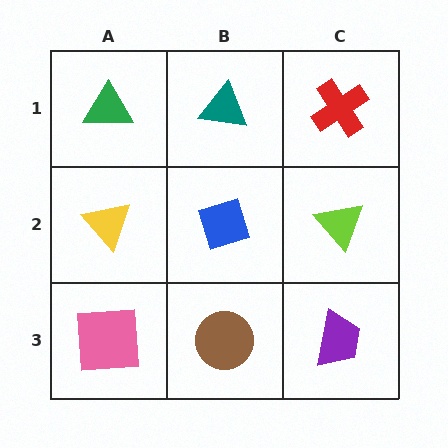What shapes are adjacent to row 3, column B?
A blue diamond (row 2, column B), a pink square (row 3, column A), a purple trapezoid (row 3, column C).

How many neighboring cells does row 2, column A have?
3.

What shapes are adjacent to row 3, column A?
A yellow triangle (row 2, column A), a brown circle (row 3, column B).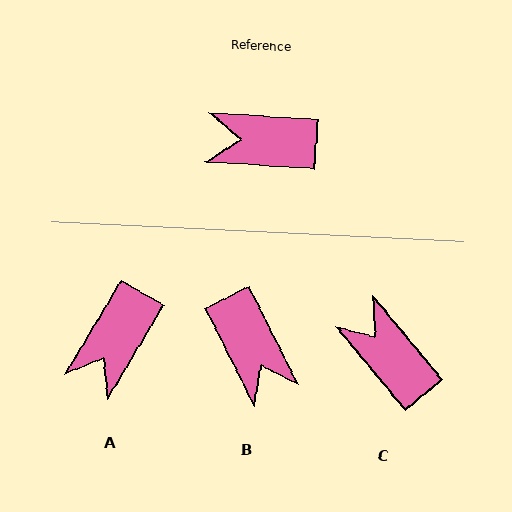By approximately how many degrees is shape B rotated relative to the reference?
Approximately 120 degrees counter-clockwise.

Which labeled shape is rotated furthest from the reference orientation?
B, about 120 degrees away.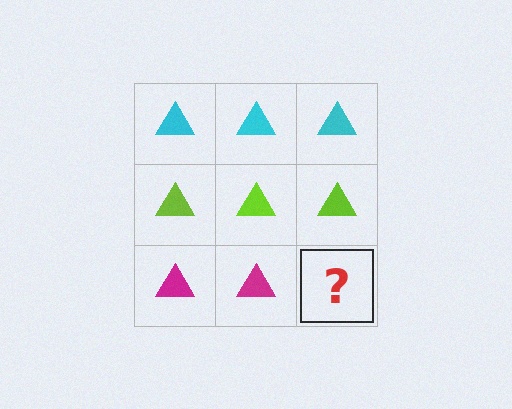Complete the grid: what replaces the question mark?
The question mark should be replaced with a magenta triangle.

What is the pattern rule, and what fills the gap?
The rule is that each row has a consistent color. The gap should be filled with a magenta triangle.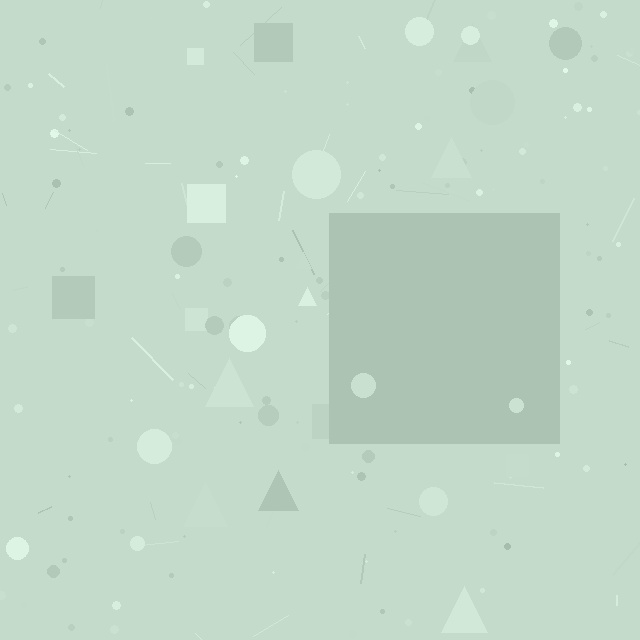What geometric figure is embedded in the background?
A square is embedded in the background.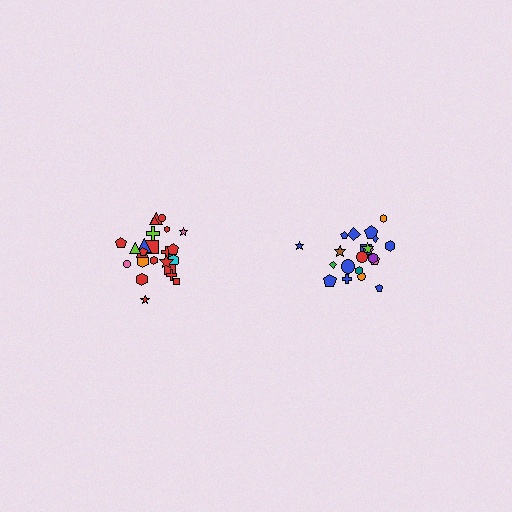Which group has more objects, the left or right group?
The left group.